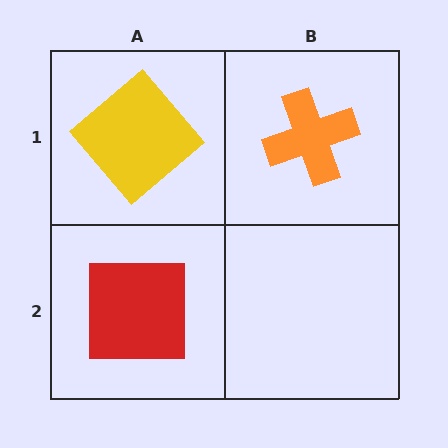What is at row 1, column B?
An orange cross.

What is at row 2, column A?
A red square.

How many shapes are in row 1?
2 shapes.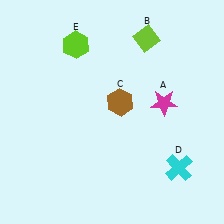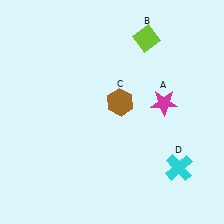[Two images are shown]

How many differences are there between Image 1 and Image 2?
There is 1 difference between the two images.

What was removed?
The lime hexagon (E) was removed in Image 2.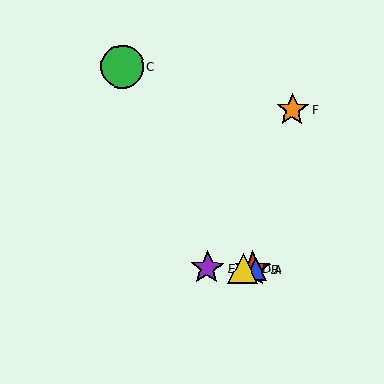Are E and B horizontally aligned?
Yes, both are at y≈268.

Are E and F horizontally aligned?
No, E is at y≈268 and F is at y≈110.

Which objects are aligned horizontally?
Objects A, B, D, E are aligned horizontally.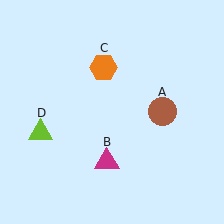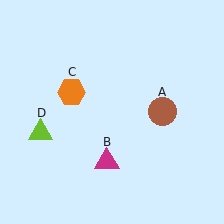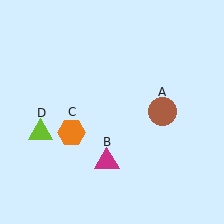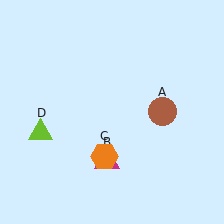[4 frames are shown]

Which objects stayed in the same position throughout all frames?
Brown circle (object A) and magenta triangle (object B) and lime triangle (object D) remained stationary.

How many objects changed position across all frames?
1 object changed position: orange hexagon (object C).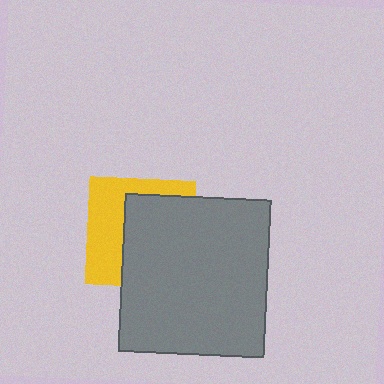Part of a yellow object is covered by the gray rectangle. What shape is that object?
It is a square.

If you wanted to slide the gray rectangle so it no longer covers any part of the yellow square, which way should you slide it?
Slide it right — that is the most direct way to separate the two shapes.